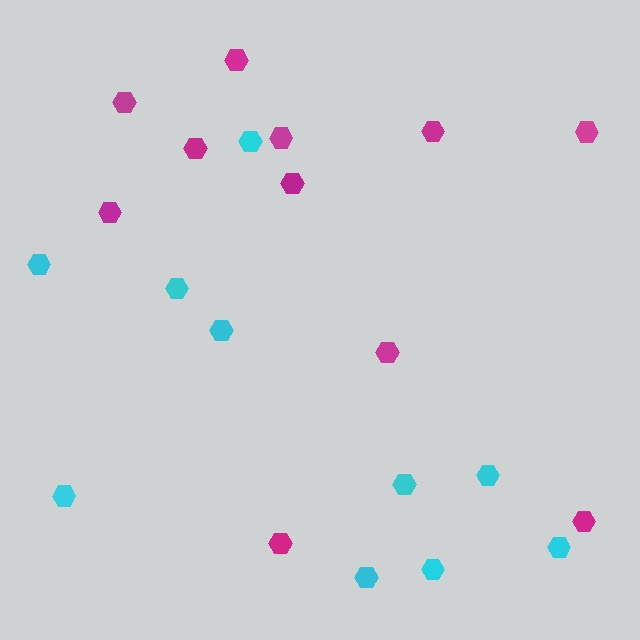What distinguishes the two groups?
There are 2 groups: one group of magenta hexagons (11) and one group of cyan hexagons (10).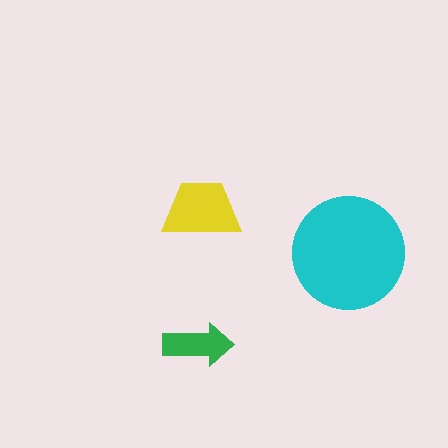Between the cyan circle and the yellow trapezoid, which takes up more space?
The cyan circle.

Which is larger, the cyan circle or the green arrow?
The cyan circle.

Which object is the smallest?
The green arrow.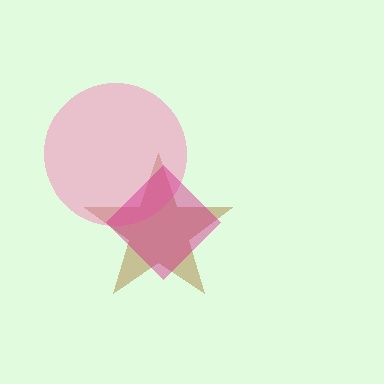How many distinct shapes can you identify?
There are 3 distinct shapes: a brown star, a pink circle, a magenta diamond.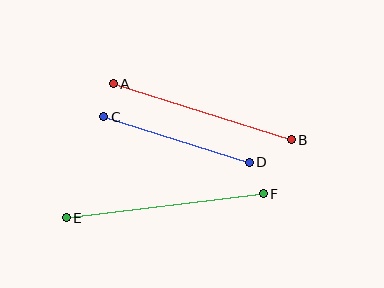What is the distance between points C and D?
The distance is approximately 153 pixels.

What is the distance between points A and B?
The distance is approximately 186 pixels.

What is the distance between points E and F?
The distance is approximately 198 pixels.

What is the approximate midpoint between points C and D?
The midpoint is at approximately (176, 139) pixels.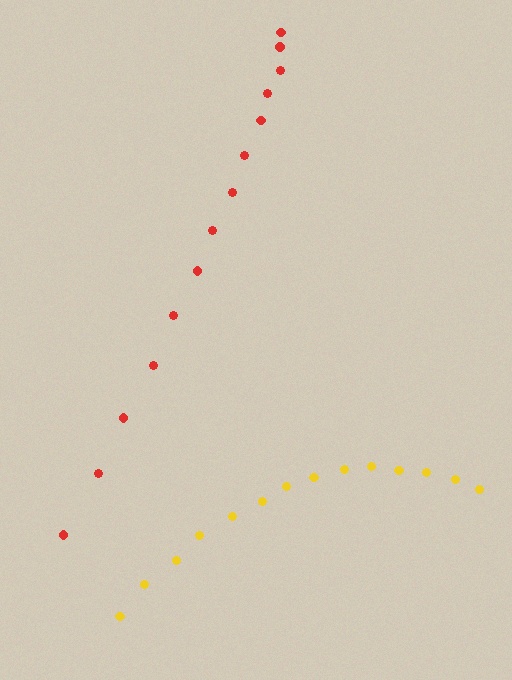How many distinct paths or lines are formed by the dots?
There are 2 distinct paths.